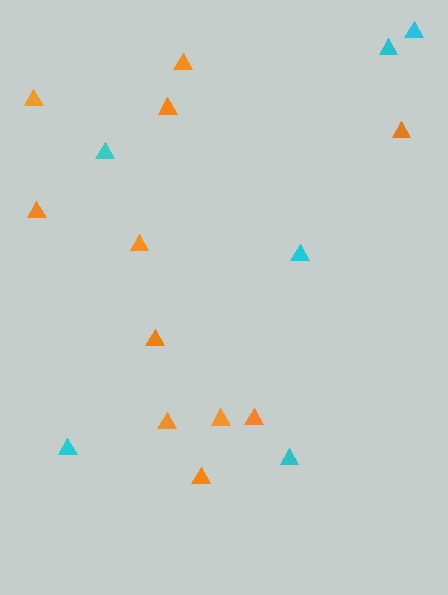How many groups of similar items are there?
There are 2 groups: one group of cyan triangles (6) and one group of orange triangles (11).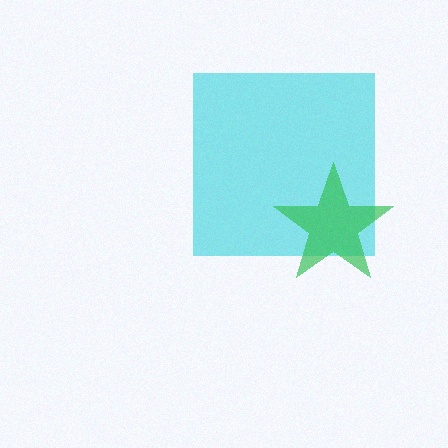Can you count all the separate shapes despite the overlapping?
Yes, there are 2 separate shapes.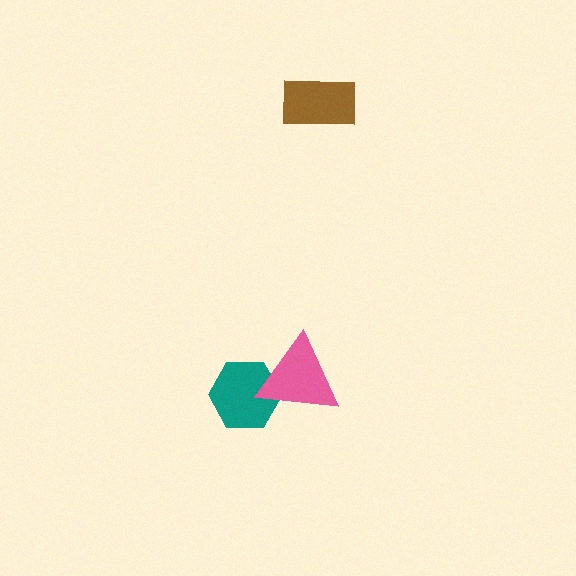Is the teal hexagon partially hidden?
Yes, it is partially covered by another shape.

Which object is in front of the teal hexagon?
The pink triangle is in front of the teal hexagon.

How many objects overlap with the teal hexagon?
1 object overlaps with the teal hexagon.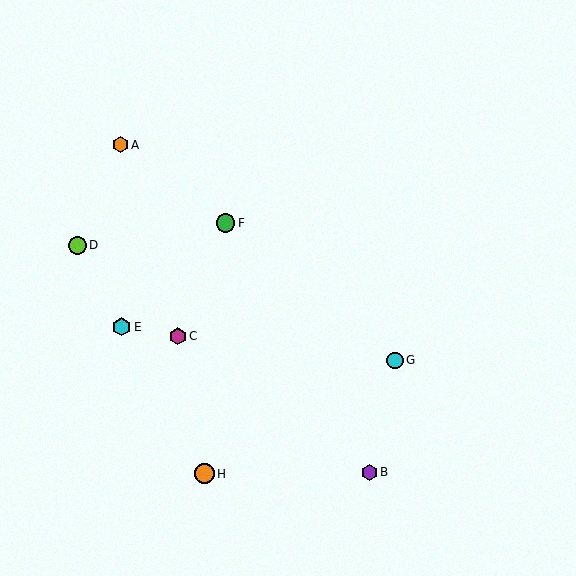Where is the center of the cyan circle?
The center of the cyan circle is at (395, 360).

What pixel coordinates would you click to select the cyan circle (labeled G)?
Click at (395, 360) to select the cyan circle G.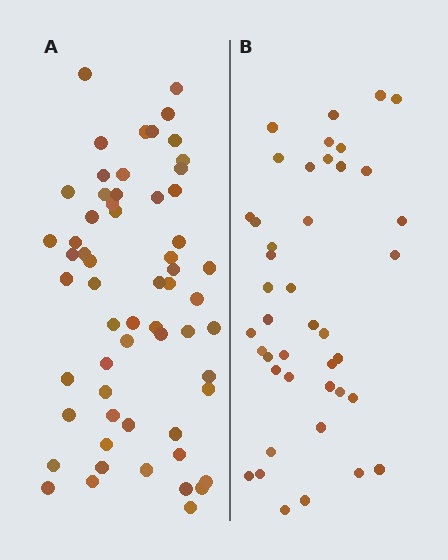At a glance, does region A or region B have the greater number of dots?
Region A (the left region) has more dots.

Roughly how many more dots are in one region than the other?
Region A has approximately 20 more dots than region B.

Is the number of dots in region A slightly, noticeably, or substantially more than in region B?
Region A has noticeably more, but not dramatically so. The ratio is roughly 1.4 to 1.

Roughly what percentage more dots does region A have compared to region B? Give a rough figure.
About 45% more.